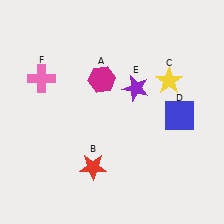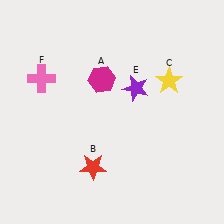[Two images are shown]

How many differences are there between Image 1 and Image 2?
There is 1 difference between the two images.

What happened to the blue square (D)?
The blue square (D) was removed in Image 2. It was in the bottom-right area of Image 1.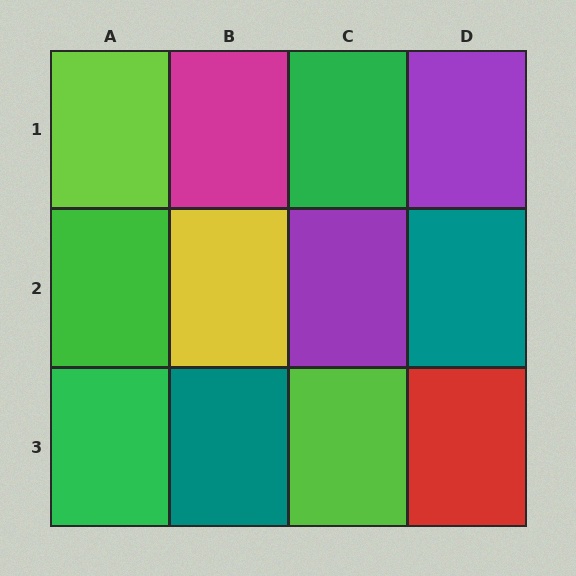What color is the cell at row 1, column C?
Green.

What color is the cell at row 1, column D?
Purple.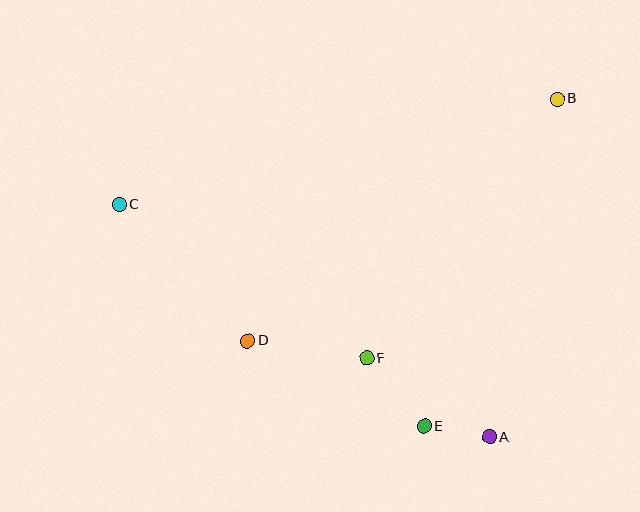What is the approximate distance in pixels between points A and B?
The distance between A and B is approximately 345 pixels.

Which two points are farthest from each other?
Points B and C are farthest from each other.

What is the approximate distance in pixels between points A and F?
The distance between A and F is approximately 146 pixels.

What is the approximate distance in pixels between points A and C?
The distance between A and C is approximately 437 pixels.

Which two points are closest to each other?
Points A and E are closest to each other.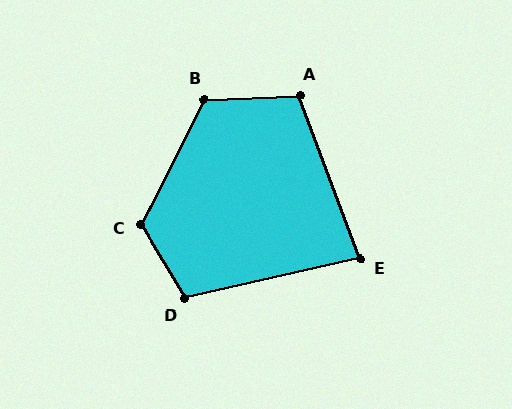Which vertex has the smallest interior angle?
E, at approximately 82 degrees.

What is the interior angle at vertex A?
Approximately 108 degrees (obtuse).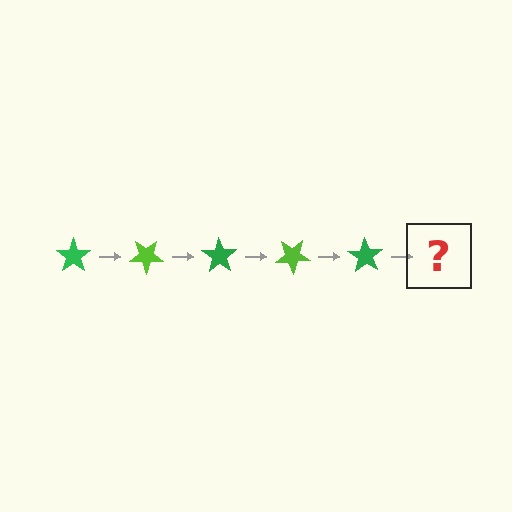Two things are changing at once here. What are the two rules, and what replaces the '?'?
The two rules are that it rotates 35 degrees each step and the color cycles through green and lime. The '?' should be a lime star, rotated 175 degrees from the start.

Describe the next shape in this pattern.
It should be a lime star, rotated 175 degrees from the start.